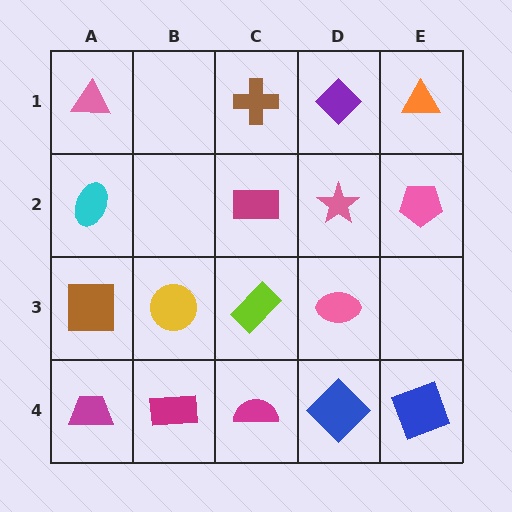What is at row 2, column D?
A pink star.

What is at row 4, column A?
A magenta trapezoid.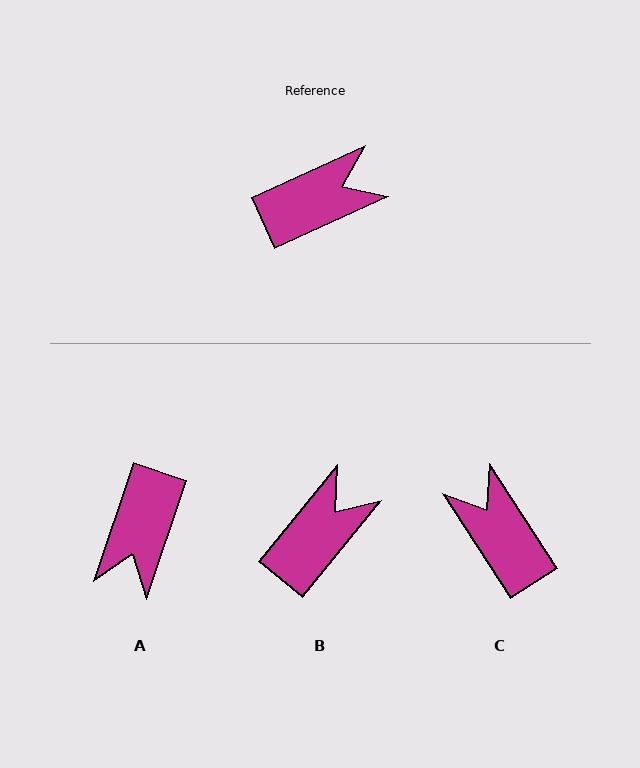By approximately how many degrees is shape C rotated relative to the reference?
Approximately 99 degrees counter-clockwise.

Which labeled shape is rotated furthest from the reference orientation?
A, about 133 degrees away.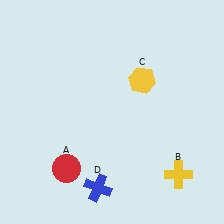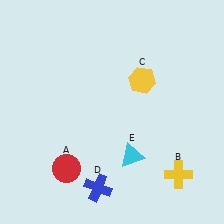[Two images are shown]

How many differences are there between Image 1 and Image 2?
There is 1 difference between the two images.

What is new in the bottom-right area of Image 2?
A cyan triangle (E) was added in the bottom-right area of Image 2.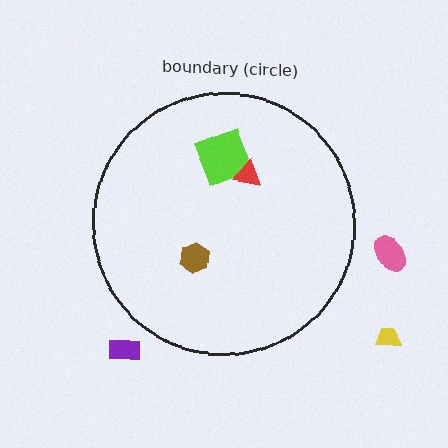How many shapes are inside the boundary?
3 inside, 3 outside.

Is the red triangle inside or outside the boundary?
Inside.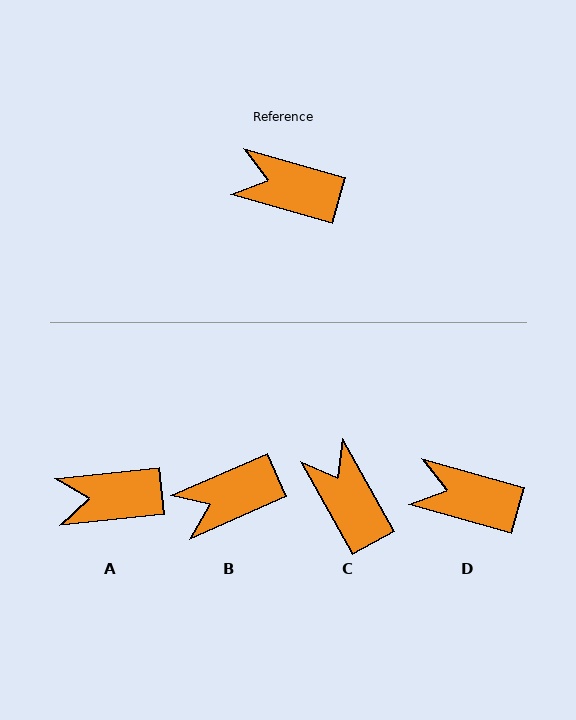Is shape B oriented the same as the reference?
No, it is off by about 40 degrees.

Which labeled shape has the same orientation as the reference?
D.